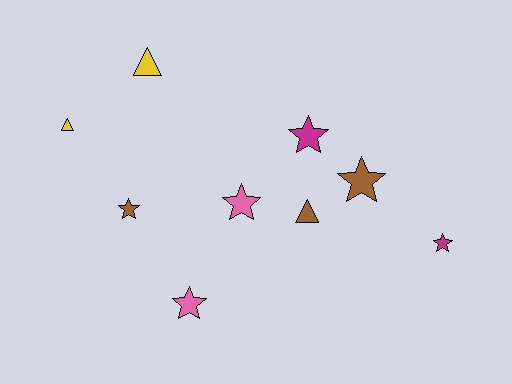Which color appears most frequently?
Brown, with 3 objects.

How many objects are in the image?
There are 9 objects.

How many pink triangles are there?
There are no pink triangles.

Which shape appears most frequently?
Star, with 6 objects.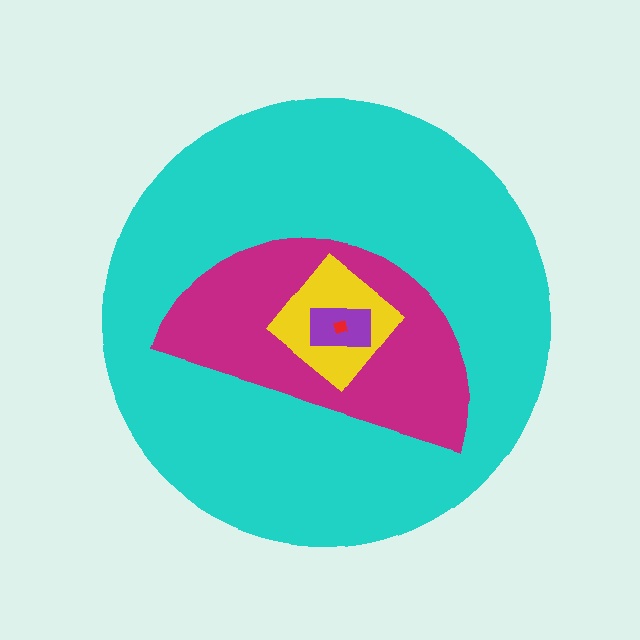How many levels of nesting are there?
5.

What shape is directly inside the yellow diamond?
The purple rectangle.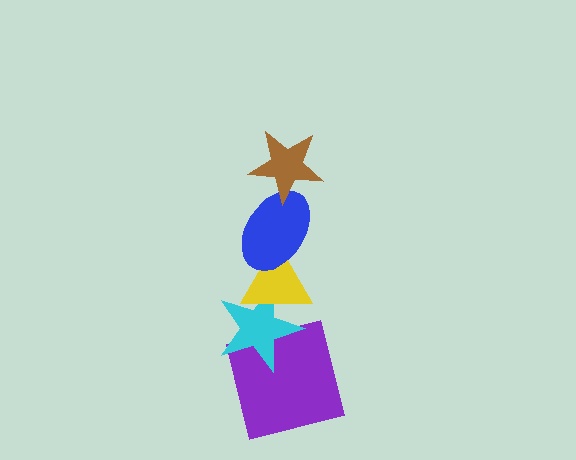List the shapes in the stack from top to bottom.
From top to bottom: the brown star, the blue ellipse, the yellow triangle, the cyan star, the purple square.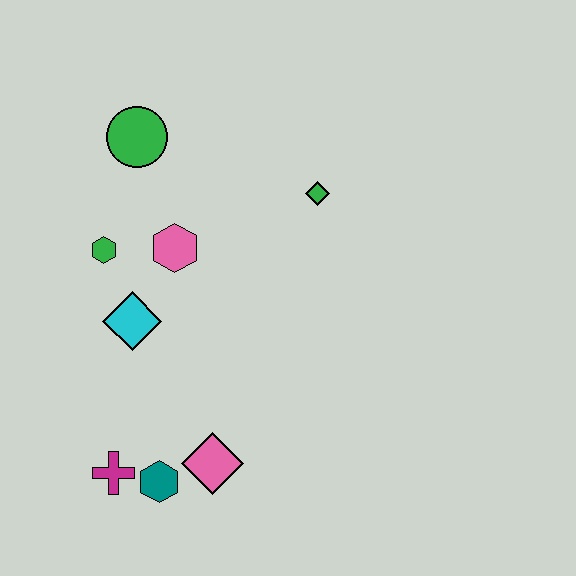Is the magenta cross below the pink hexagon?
Yes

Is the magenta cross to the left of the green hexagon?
No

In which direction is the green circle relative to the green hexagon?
The green circle is above the green hexagon.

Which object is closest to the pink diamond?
The teal hexagon is closest to the pink diamond.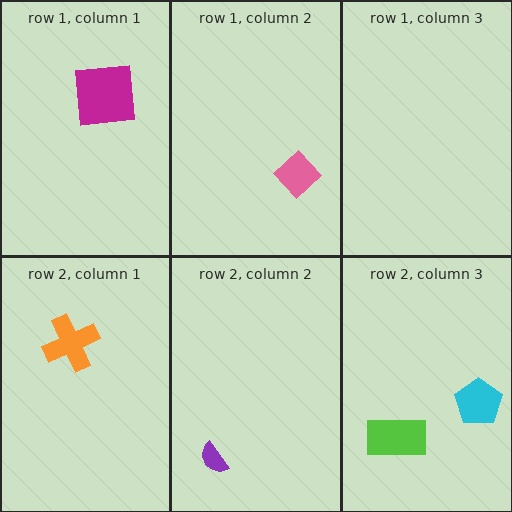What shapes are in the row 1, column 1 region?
The magenta square.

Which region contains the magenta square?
The row 1, column 1 region.